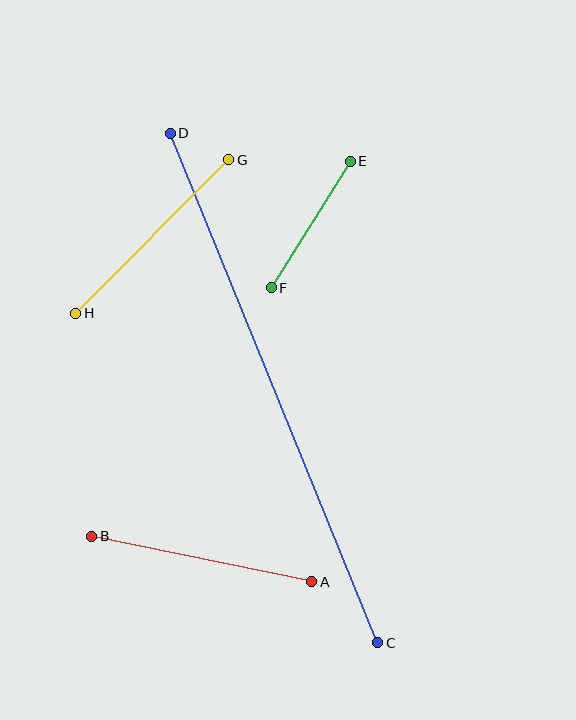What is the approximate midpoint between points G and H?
The midpoint is at approximately (152, 237) pixels.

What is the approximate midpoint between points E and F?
The midpoint is at approximately (311, 225) pixels.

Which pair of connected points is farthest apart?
Points C and D are farthest apart.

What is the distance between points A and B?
The distance is approximately 224 pixels.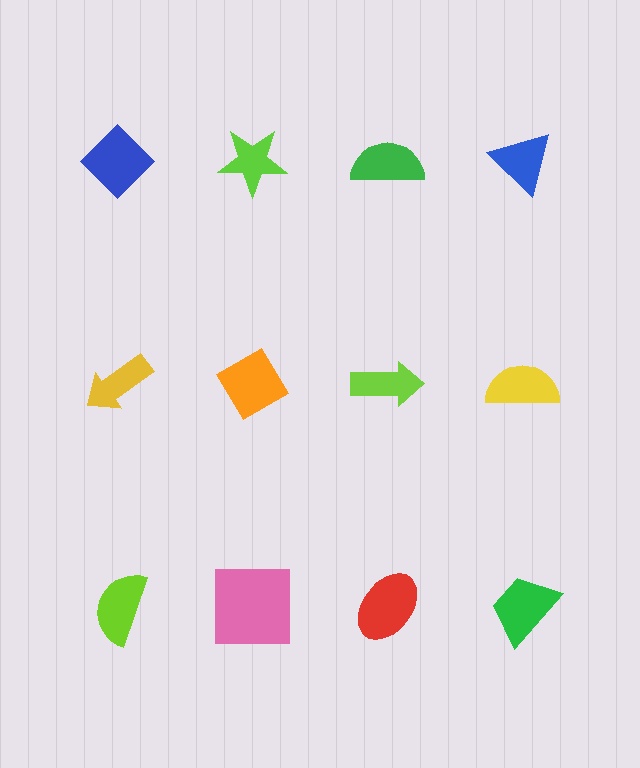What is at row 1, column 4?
A blue triangle.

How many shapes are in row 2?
4 shapes.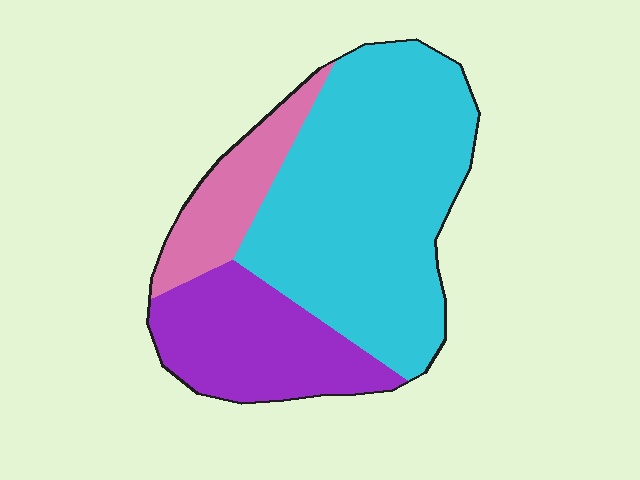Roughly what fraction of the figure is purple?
Purple takes up about one quarter (1/4) of the figure.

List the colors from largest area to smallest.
From largest to smallest: cyan, purple, pink.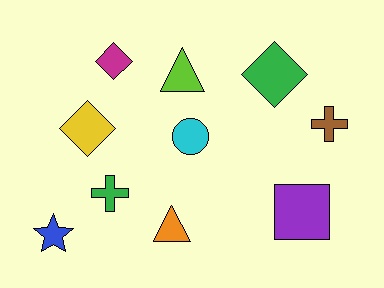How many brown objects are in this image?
There is 1 brown object.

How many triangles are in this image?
There are 2 triangles.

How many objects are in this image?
There are 10 objects.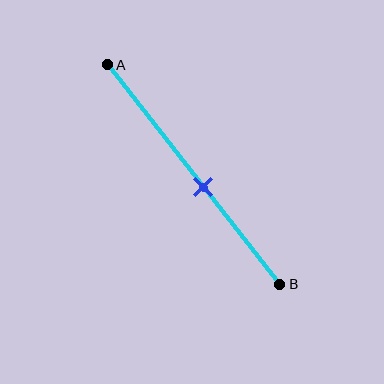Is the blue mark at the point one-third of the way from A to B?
No, the mark is at about 55% from A, not at the 33% one-third point.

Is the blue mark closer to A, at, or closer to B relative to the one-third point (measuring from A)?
The blue mark is closer to point B than the one-third point of segment AB.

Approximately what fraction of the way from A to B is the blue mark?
The blue mark is approximately 55% of the way from A to B.